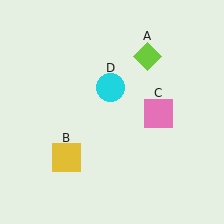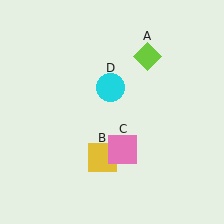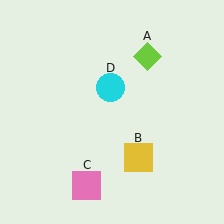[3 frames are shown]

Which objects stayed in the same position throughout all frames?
Lime diamond (object A) and cyan circle (object D) remained stationary.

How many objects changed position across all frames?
2 objects changed position: yellow square (object B), pink square (object C).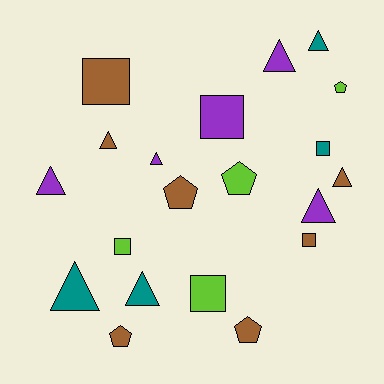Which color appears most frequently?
Brown, with 7 objects.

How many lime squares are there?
There are 2 lime squares.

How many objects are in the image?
There are 20 objects.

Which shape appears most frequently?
Triangle, with 9 objects.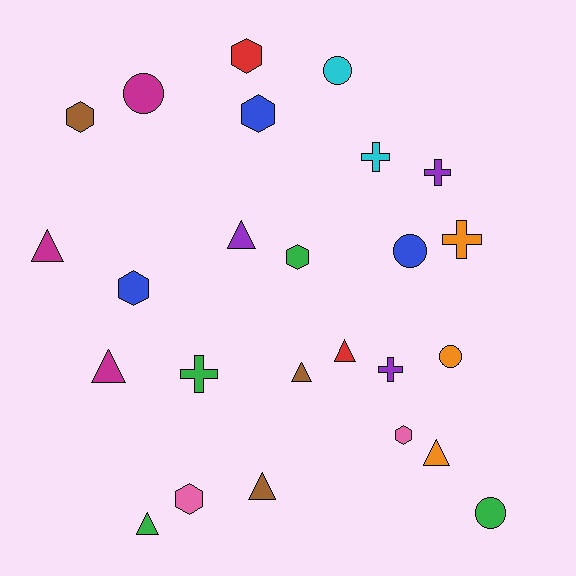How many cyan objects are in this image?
There are 2 cyan objects.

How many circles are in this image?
There are 5 circles.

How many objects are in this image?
There are 25 objects.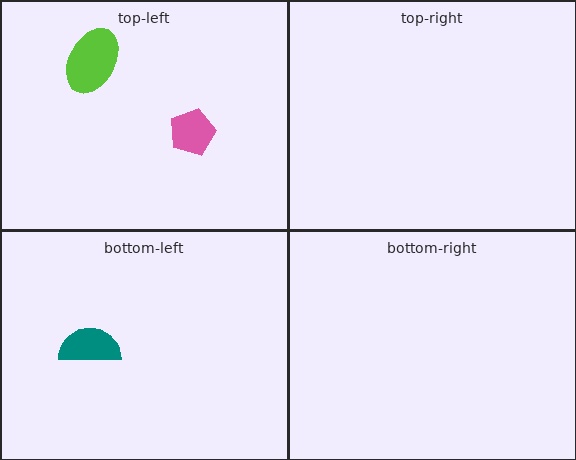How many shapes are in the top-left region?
2.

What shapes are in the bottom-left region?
The teal semicircle.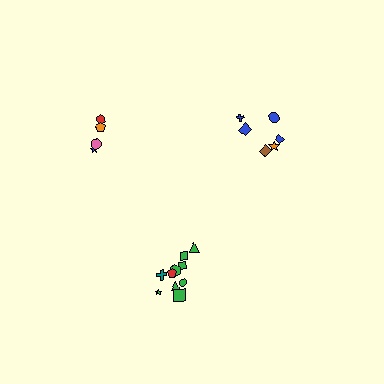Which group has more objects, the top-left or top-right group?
The top-right group.